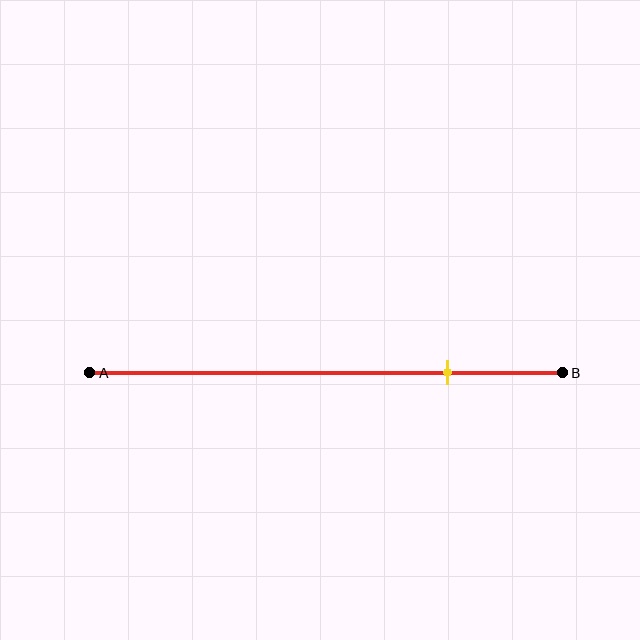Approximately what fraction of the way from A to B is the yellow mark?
The yellow mark is approximately 75% of the way from A to B.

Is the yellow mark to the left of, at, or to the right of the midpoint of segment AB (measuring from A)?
The yellow mark is to the right of the midpoint of segment AB.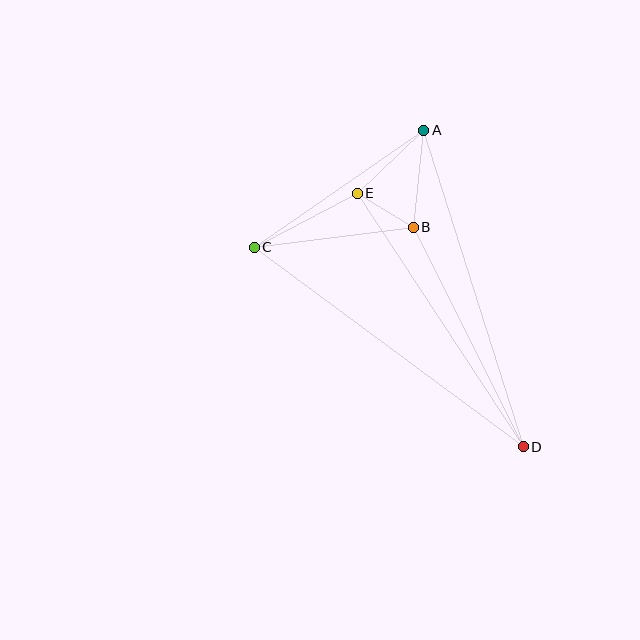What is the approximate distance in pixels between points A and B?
The distance between A and B is approximately 98 pixels.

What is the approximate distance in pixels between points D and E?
The distance between D and E is approximately 303 pixels.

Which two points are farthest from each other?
Points C and D are farthest from each other.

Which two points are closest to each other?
Points B and E are closest to each other.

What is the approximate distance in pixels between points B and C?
The distance between B and C is approximately 160 pixels.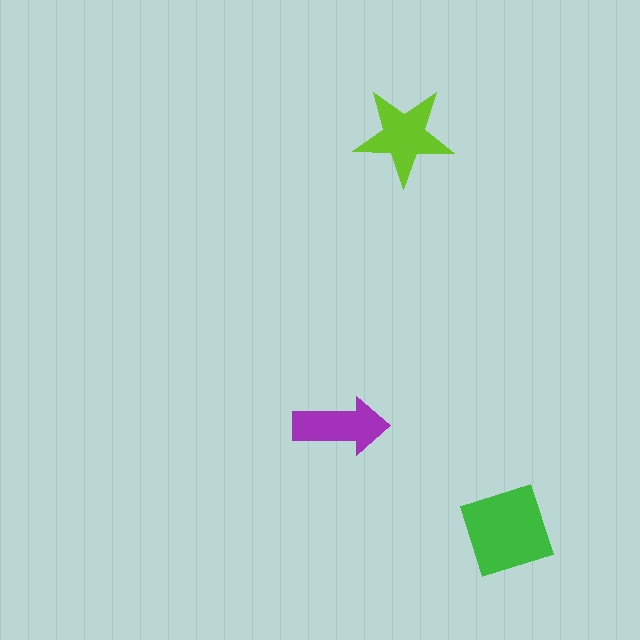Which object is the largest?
The green square.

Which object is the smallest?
The purple arrow.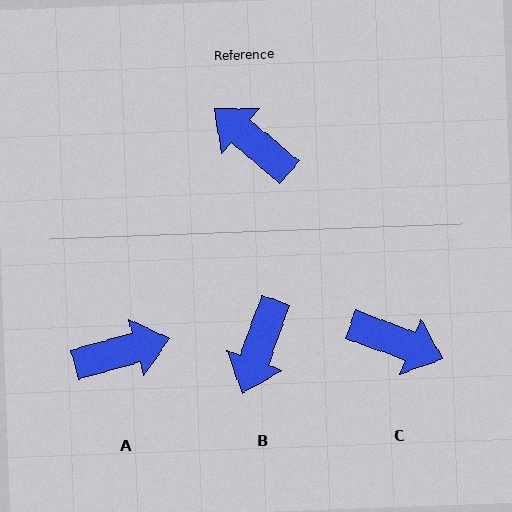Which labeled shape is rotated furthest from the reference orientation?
C, about 161 degrees away.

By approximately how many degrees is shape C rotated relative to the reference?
Approximately 161 degrees clockwise.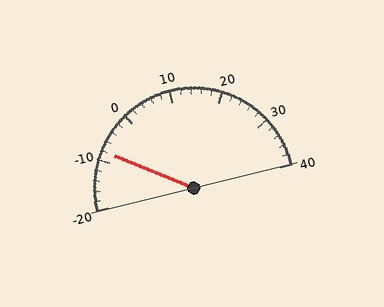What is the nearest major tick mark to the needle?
The nearest major tick mark is -10.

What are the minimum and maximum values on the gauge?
The gauge ranges from -20 to 40.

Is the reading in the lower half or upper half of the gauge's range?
The reading is in the lower half of the range (-20 to 40).